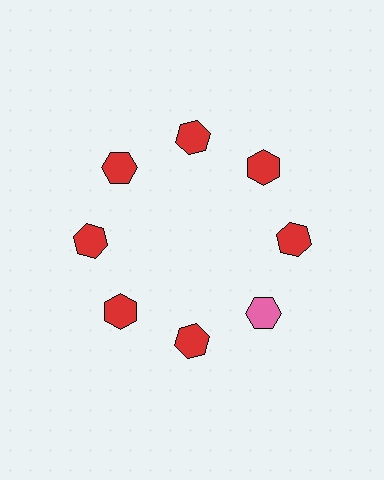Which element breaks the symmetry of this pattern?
The pink hexagon at roughly the 4 o'clock position breaks the symmetry. All other shapes are red hexagons.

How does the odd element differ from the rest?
It has a different color: pink instead of red.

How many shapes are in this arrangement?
There are 8 shapes arranged in a ring pattern.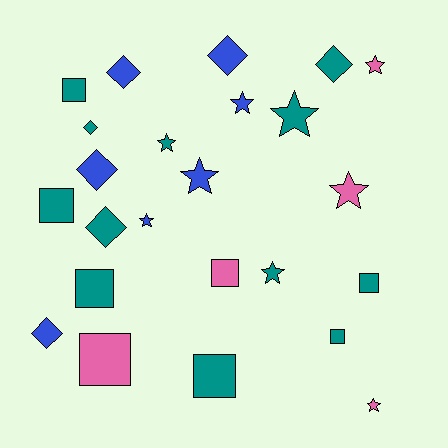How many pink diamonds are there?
There are no pink diamonds.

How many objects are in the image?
There are 24 objects.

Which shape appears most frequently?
Star, with 9 objects.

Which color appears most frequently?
Teal, with 12 objects.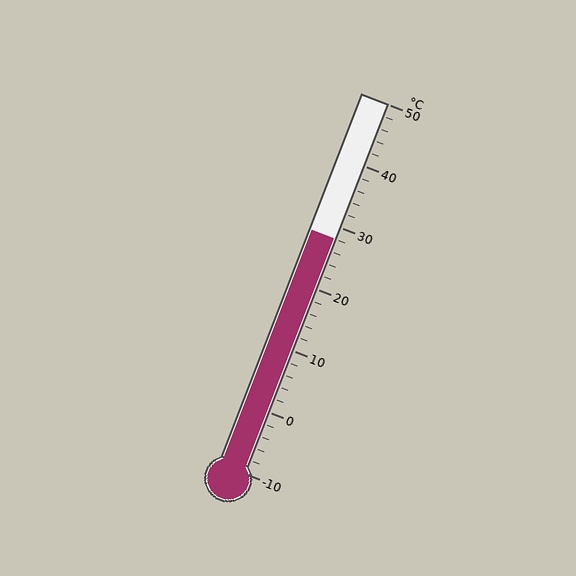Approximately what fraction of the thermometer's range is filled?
The thermometer is filled to approximately 65% of its range.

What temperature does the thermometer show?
The thermometer shows approximately 28°C.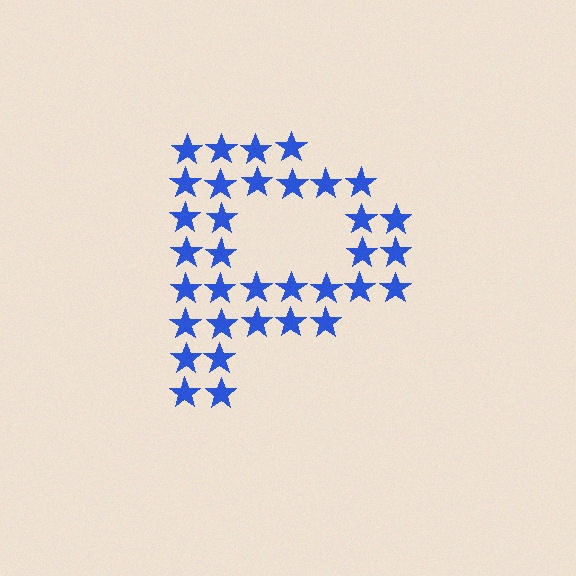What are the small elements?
The small elements are stars.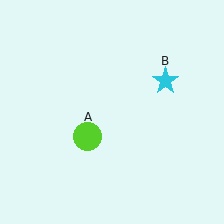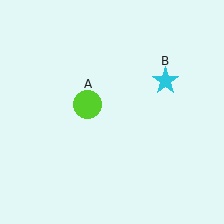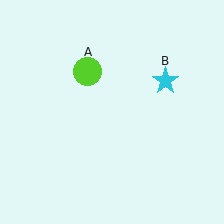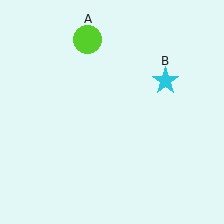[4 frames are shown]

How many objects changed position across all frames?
1 object changed position: lime circle (object A).